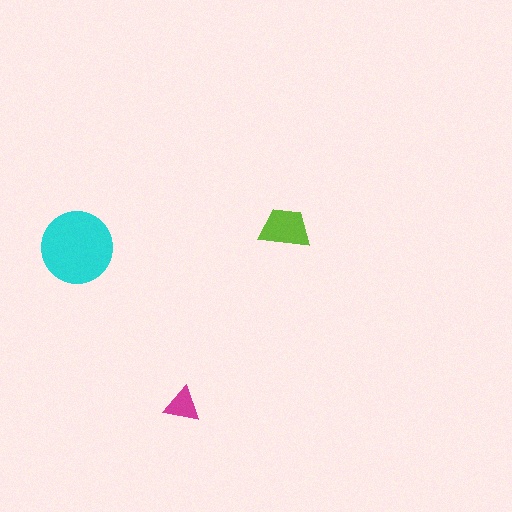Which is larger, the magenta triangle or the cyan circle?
The cyan circle.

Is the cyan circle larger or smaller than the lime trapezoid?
Larger.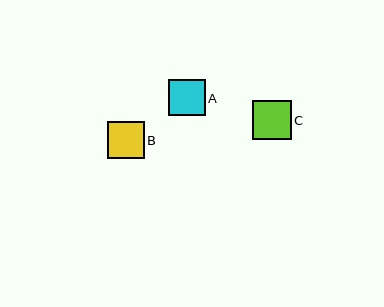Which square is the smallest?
Square A is the smallest with a size of approximately 36 pixels.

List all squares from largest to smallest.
From largest to smallest: C, B, A.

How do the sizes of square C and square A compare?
Square C and square A are approximately the same size.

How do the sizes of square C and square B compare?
Square C and square B are approximately the same size.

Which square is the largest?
Square C is the largest with a size of approximately 39 pixels.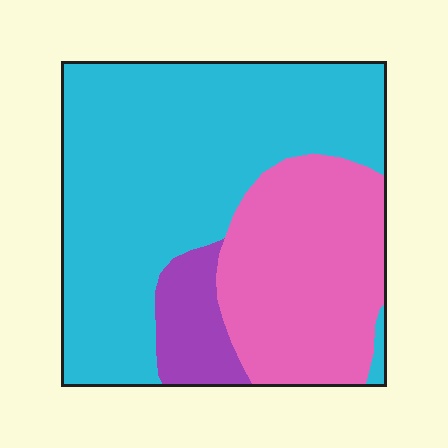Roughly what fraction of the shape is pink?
Pink covers around 30% of the shape.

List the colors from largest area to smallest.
From largest to smallest: cyan, pink, purple.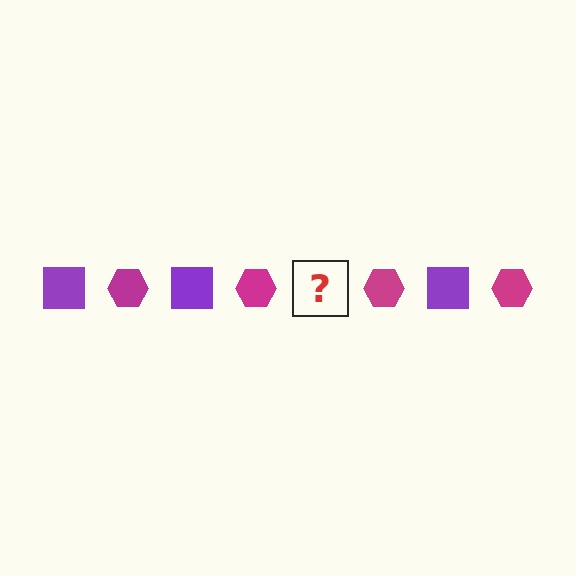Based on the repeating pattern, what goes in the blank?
The blank should be a purple square.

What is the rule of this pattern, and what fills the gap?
The rule is that the pattern alternates between purple square and magenta hexagon. The gap should be filled with a purple square.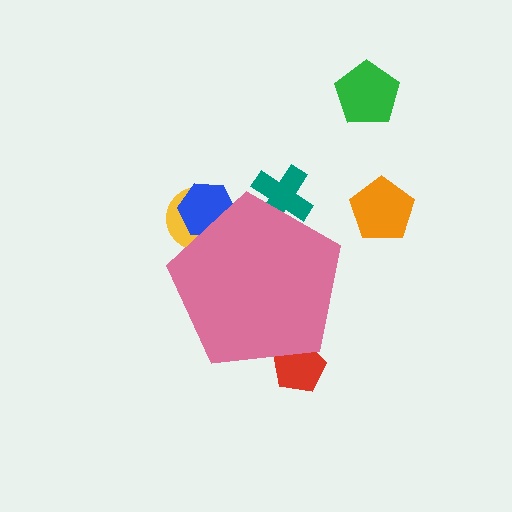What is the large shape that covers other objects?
A pink pentagon.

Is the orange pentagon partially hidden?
No, the orange pentagon is fully visible.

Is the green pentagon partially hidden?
No, the green pentagon is fully visible.